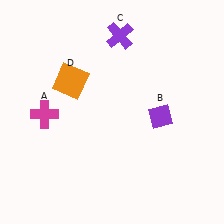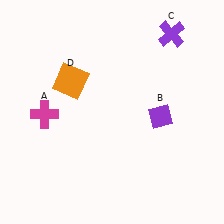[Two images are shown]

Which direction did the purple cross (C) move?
The purple cross (C) moved right.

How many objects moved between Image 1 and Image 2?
1 object moved between the two images.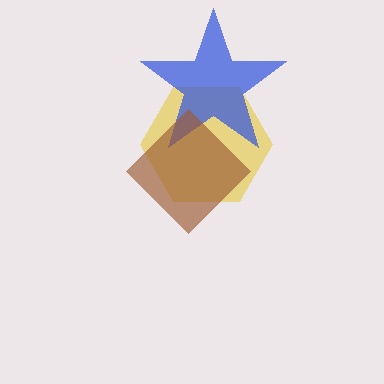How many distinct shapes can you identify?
There are 3 distinct shapes: a yellow hexagon, a blue star, a brown diamond.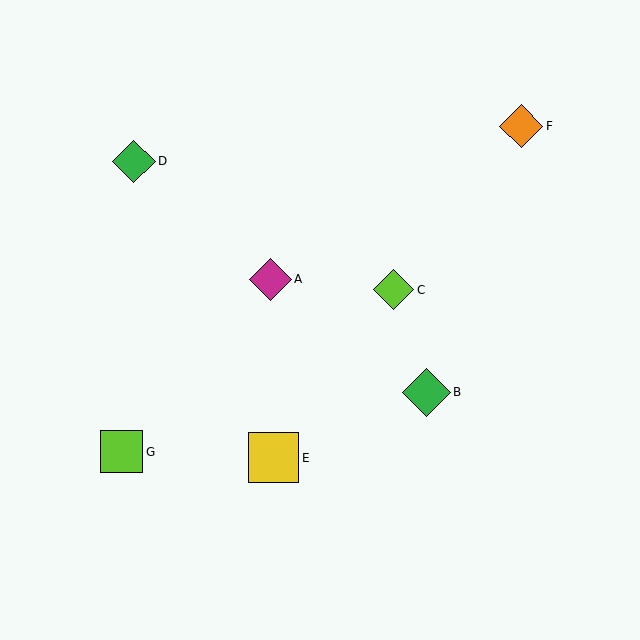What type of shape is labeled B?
Shape B is a green diamond.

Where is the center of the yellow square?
The center of the yellow square is at (273, 458).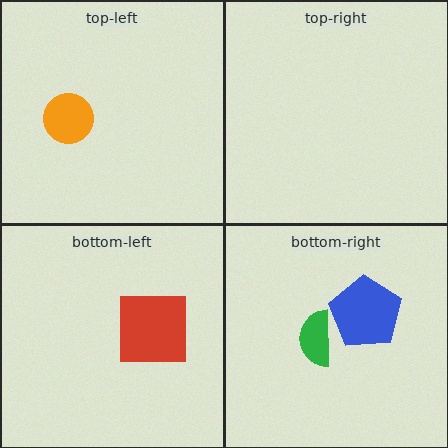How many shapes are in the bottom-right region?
2.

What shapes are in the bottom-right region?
The green semicircle, the blue pentagon.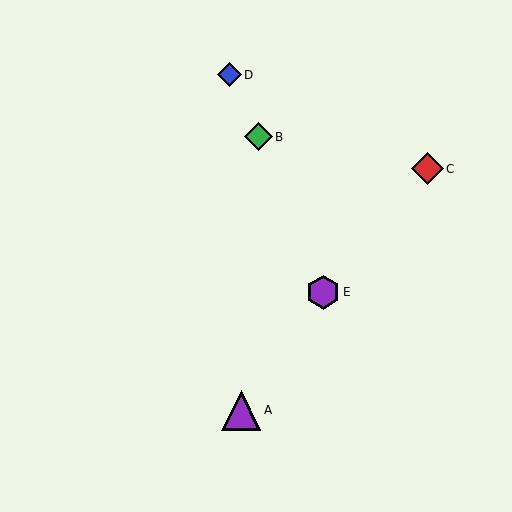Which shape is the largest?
The purple triangle (labeled A) is the largest.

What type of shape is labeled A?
Shape A is a purple triangle.